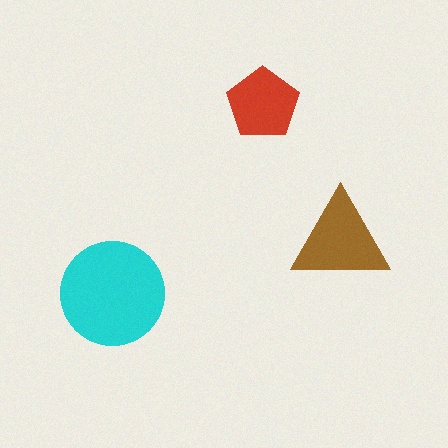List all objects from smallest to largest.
The red pentagon, the brown triangle, the cyan circle.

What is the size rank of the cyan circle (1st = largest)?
1st.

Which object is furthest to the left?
The cyan circle is leftmost.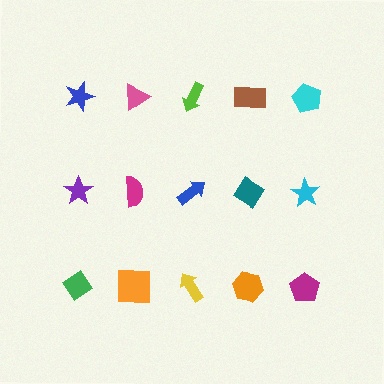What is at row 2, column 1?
A purple star.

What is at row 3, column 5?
A magenta pentagon.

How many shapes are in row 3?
5 shapes.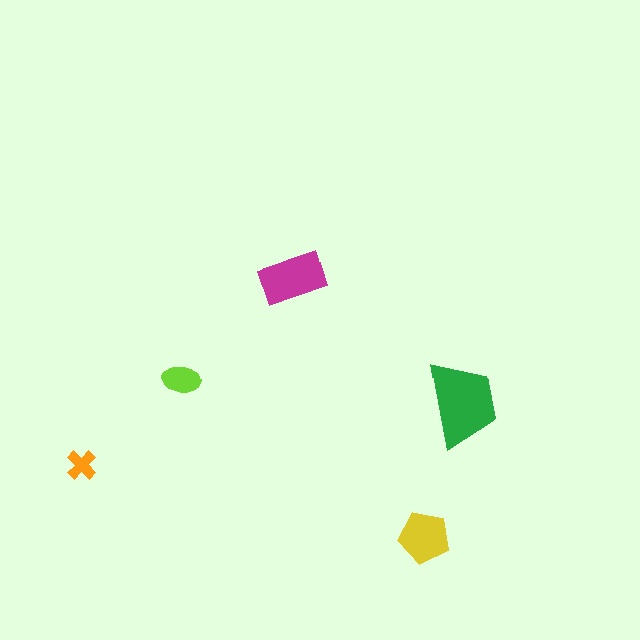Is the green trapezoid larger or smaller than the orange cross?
Larger.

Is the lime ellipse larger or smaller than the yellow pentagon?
Smaller.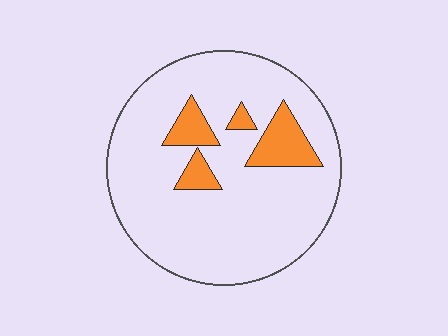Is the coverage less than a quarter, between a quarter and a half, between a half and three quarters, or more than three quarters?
Less than a quarter.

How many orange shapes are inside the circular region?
4.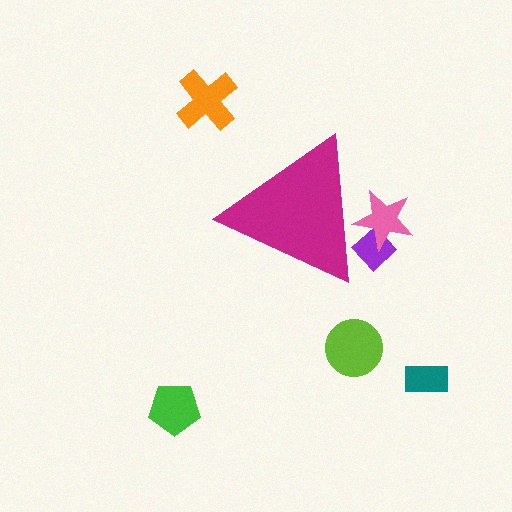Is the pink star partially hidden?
Yes, the pink star is partially hidden behind the magenta triangle.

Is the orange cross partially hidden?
No, the orange cross is fully visible.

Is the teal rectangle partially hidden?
No, the teal rectangle is fully visible.